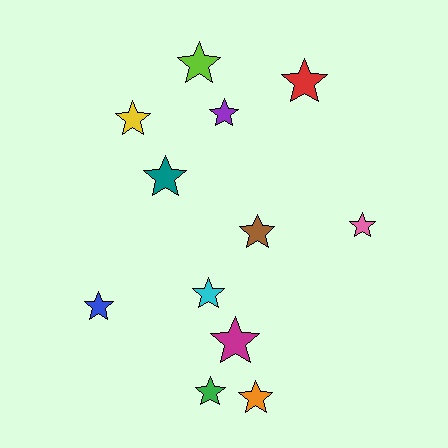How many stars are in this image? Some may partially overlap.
There are 12 stars.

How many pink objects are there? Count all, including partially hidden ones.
There is 1 pink object.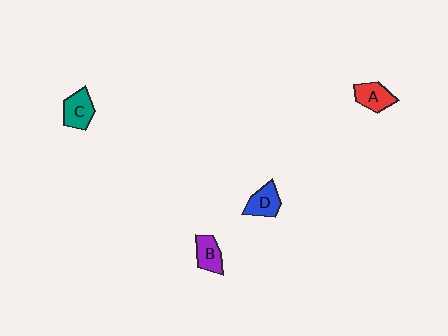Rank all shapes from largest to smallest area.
From largest to smallest: C (teal), A (red), D (blue), B (purple).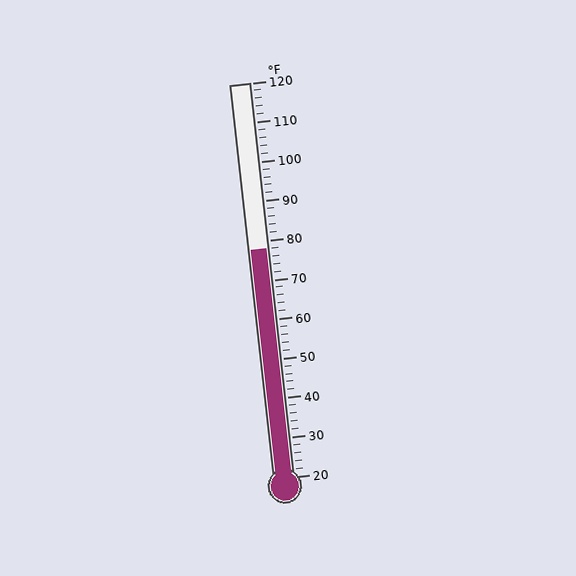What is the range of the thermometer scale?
The thermometer scale ranges from 20°F to 120°F.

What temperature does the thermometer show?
The thermometer shows approximately 78°F.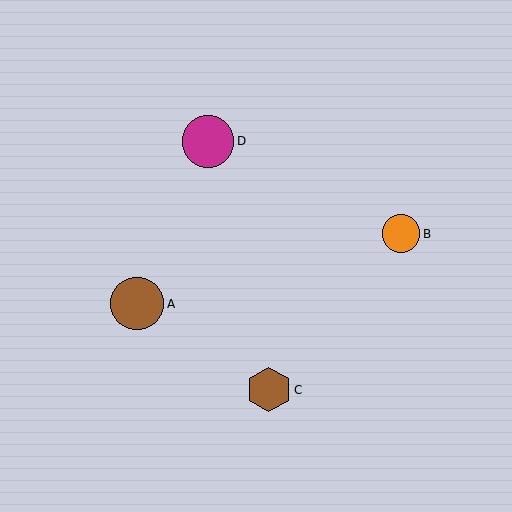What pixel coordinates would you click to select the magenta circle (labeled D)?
Click at (208, 141) to select the magenta circle D.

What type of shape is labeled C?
Shape C is a brown hexagon.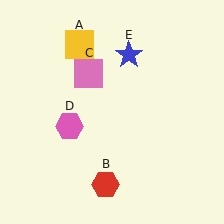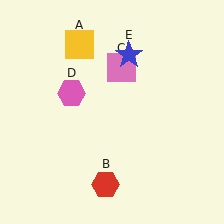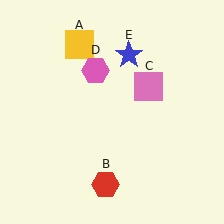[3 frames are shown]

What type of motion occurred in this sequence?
The pink square (object C), pink hexagon (object D) rotated clockwise around the center of the scene.